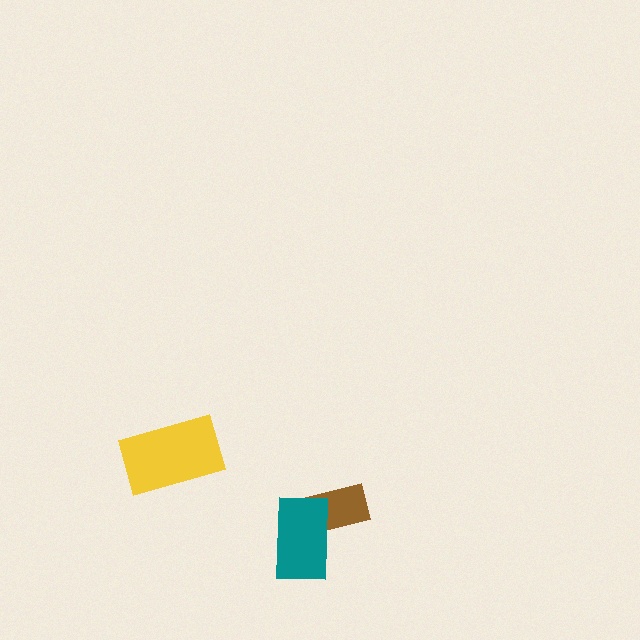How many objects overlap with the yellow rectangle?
0 objects overlap with the yellow rectangle.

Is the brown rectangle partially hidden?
Yes, it is partially covered by another shape.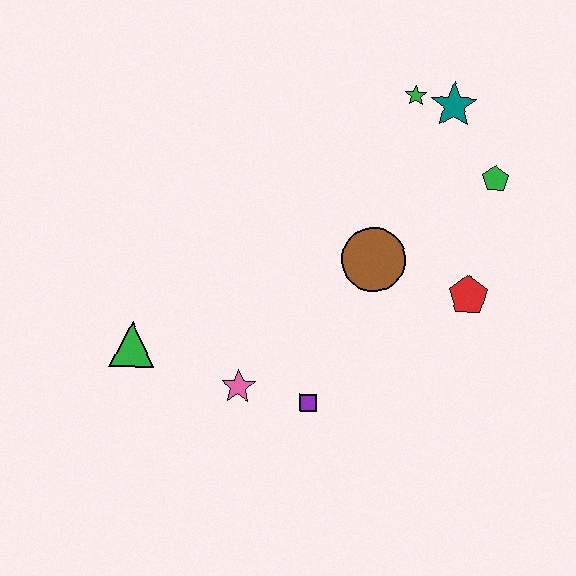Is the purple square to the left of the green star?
Yes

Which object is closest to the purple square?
The pink star is closest to the purple square.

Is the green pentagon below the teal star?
Yes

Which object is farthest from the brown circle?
The green triangle is farthest from the brown circle.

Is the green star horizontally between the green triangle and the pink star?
No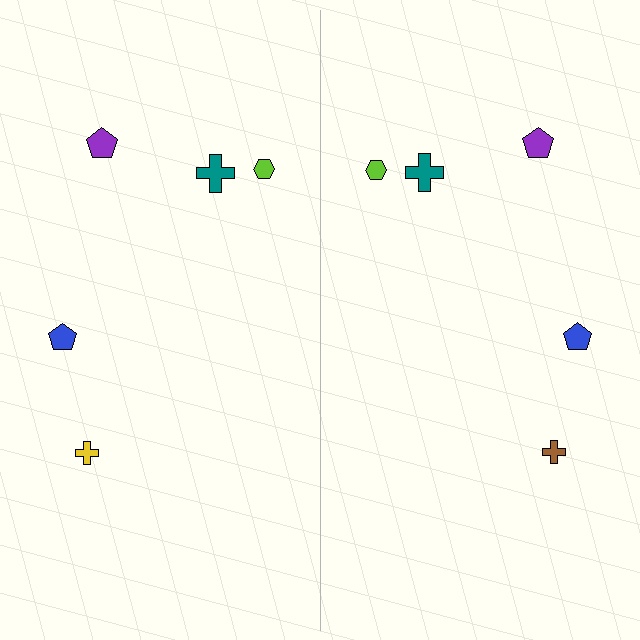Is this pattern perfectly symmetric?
No, the pattern is not perfectly symmetric. The brown cross on the right side breaks the symmetry — its mirror counterpart is yellow.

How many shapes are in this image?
There are 10 shapes in this image.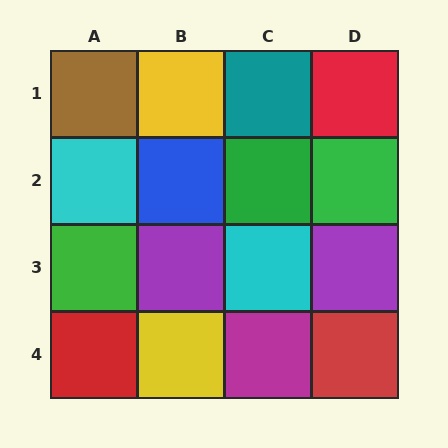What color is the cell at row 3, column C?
Cyan.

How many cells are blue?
1 cell is blue.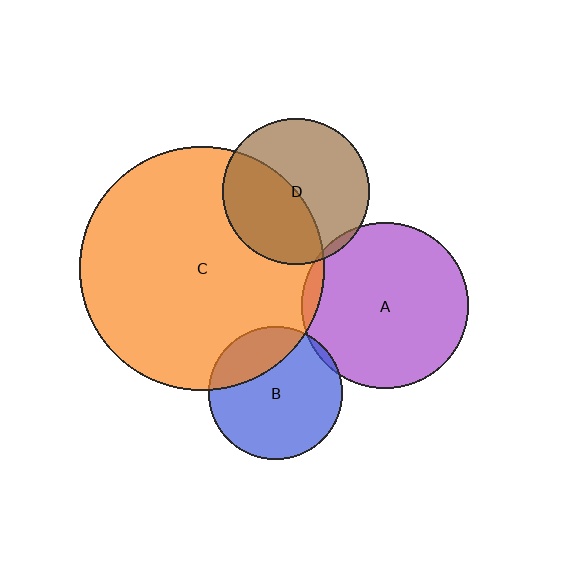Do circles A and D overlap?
Yes.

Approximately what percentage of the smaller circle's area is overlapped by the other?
Approximately 5%.